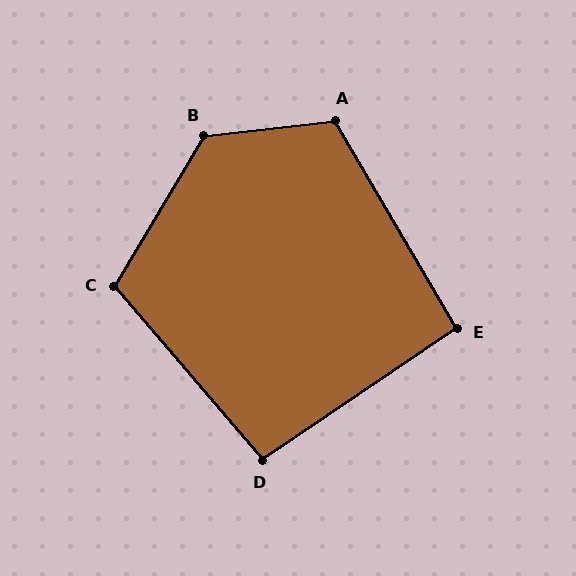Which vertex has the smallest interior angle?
E, at approximately 94 degrees.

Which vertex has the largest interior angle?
B, at approximately 127 degrees.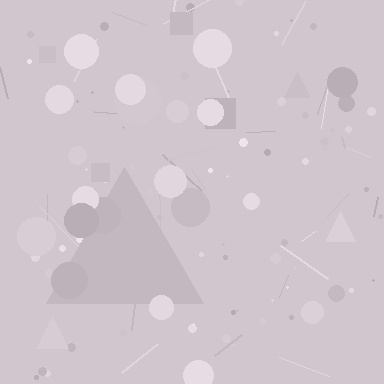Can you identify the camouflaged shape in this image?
The camouflaged shape is a triangle.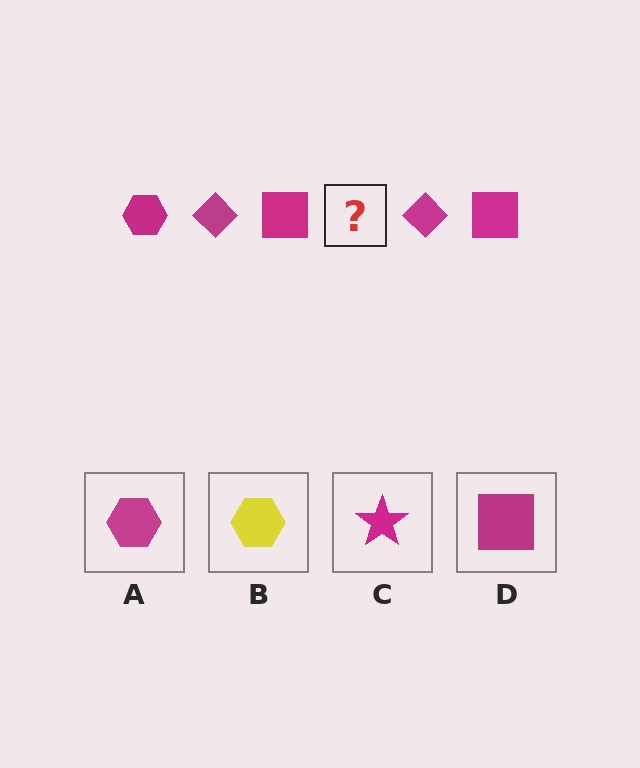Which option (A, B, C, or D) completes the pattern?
A.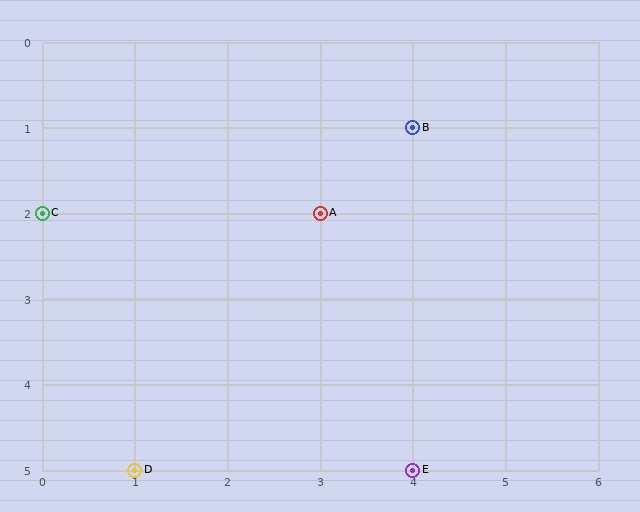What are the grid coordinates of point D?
Point D is at grid coordinates (1, 5).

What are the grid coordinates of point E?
Point E is at grid coordinates (4, 5).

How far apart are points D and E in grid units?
Points D and E are 3 columns apart.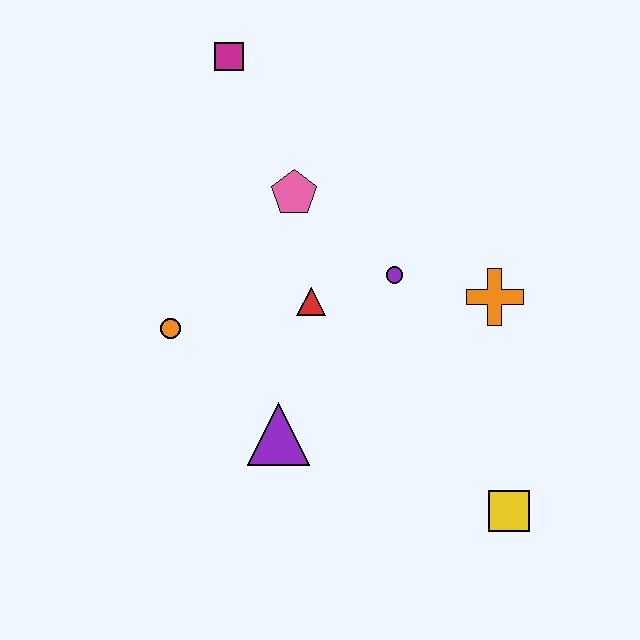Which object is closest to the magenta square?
The pink pentagon is closest to the magenta square.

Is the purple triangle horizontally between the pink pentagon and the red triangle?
No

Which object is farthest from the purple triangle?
The magenta square is farthest from the purple triangle.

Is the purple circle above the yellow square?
Yes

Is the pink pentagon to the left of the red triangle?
Yes